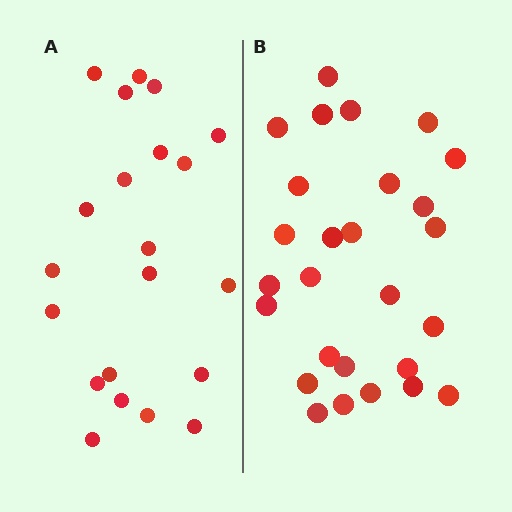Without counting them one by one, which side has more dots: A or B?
Region B (the right region) has more dots.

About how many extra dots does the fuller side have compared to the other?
Region B has about 6 more dots than region A.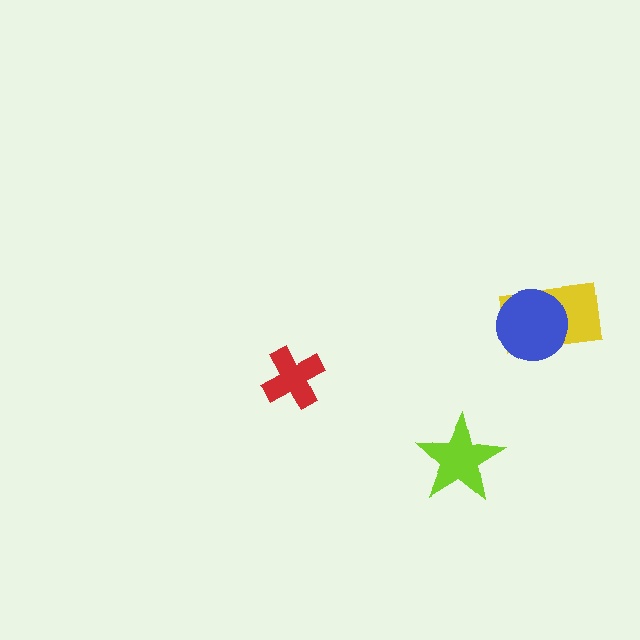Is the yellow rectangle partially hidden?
Yes, it is partially covered by another shape.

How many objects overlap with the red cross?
0 objects overlap with the red cross.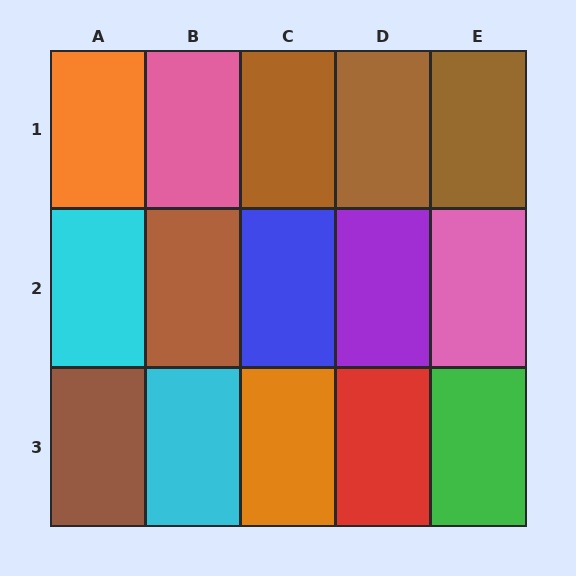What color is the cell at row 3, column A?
Brown.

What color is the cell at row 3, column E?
Green.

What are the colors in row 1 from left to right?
Orange, pink, brown, brown, brown.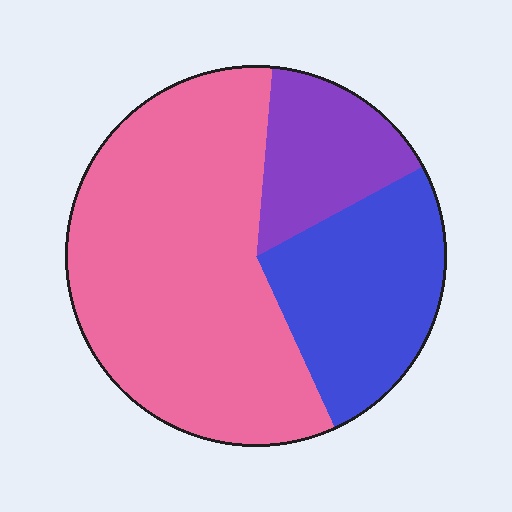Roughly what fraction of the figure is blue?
Blue takes up between a quarter and a half of the figure.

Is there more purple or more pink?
Pink.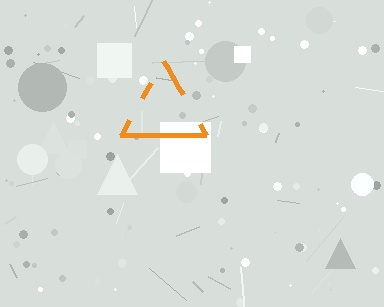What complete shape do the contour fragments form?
The contour fragments form a triangle.